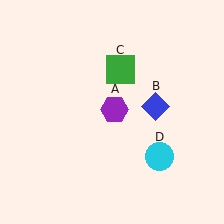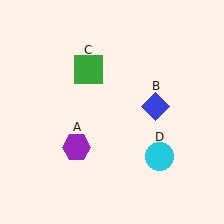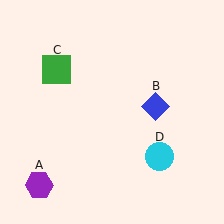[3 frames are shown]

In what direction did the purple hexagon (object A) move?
The purple hexagon (object A) moved down and to the left.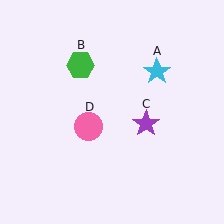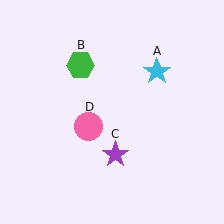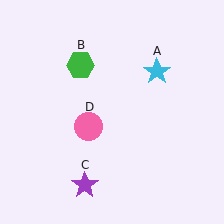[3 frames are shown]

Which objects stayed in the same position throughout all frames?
Cyan star (object A) and green hexagon (object B) and pink circle (object D) remained stationary.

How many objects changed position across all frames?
1 object changed position: purple star (object C).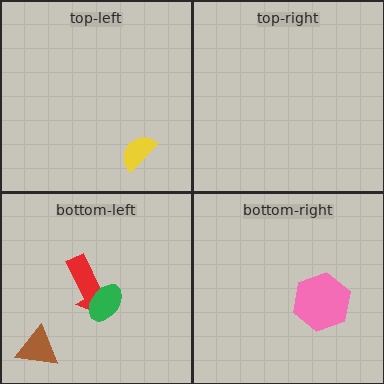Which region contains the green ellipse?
The bottom-left region.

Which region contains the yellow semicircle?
The top-left region.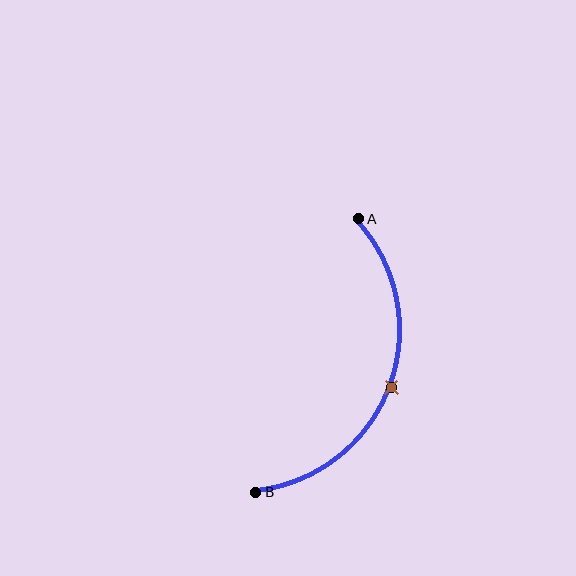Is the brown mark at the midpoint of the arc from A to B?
Yes. The brown mark lies on the arc at equal arc-length from both A and B — it is the arc midpoint.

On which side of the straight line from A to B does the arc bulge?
The arc bulges to the right of the straight line connecting A and B.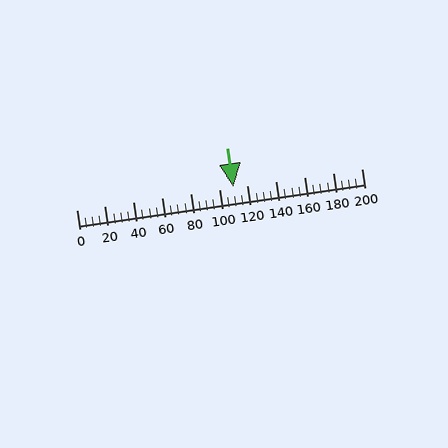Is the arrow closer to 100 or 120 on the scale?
The arrow is closer to 120.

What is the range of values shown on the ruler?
The ruler shows values from 0 to 200.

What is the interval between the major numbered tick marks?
The major tick marks are spaced 20 units apart.